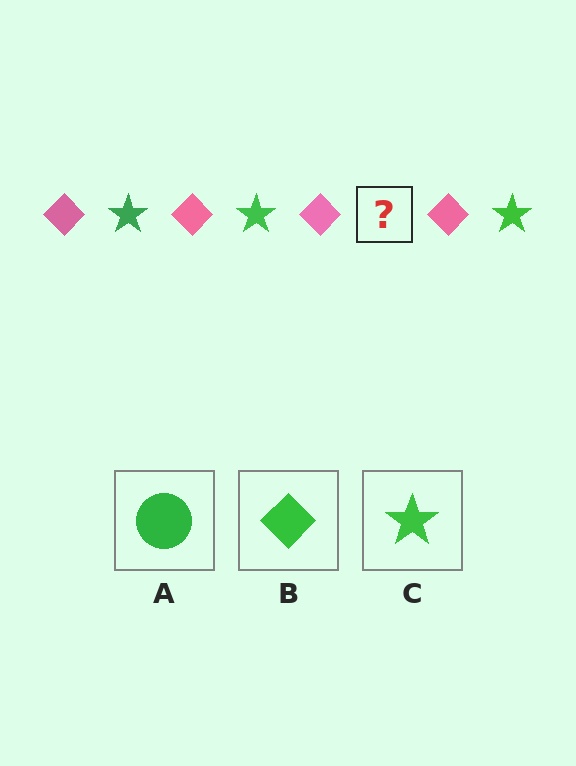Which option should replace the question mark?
Option C.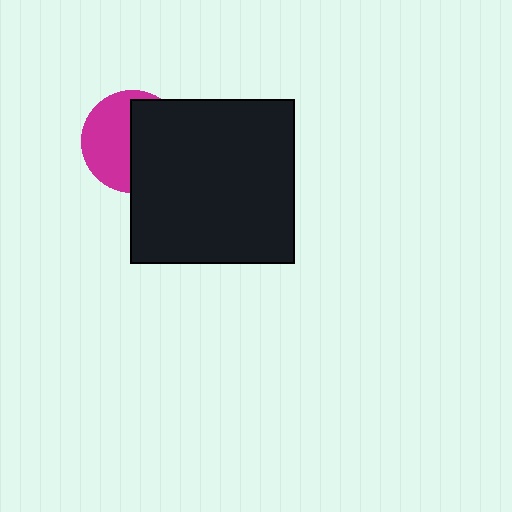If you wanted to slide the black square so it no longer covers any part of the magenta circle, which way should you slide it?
Slide it right — that is the most direct way to separate the two shapes.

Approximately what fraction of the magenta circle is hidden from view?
Roughly 51% of the magenta circle is hidden behind the black square.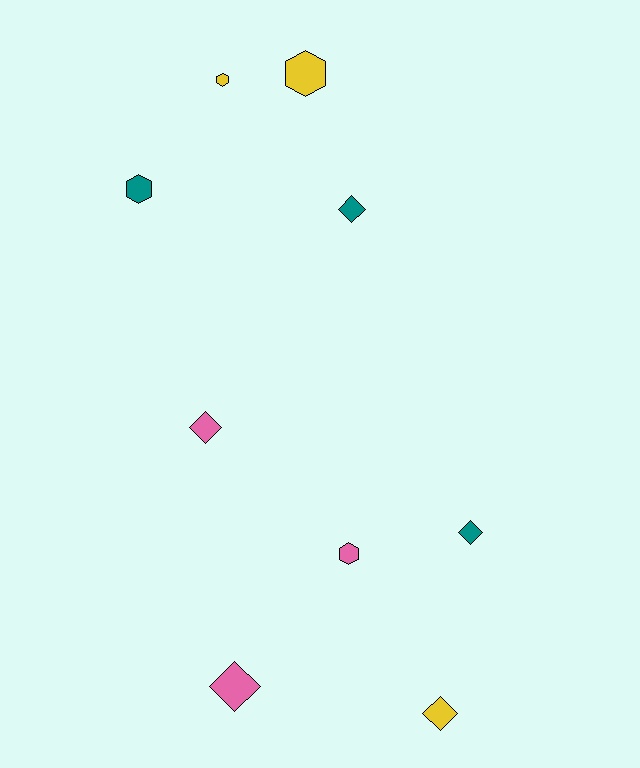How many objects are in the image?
There are 9 objects.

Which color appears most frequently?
Yellow, with 3 objects.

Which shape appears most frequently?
Diamond, with 5 objects.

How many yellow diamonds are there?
There is 1 yellow diamond.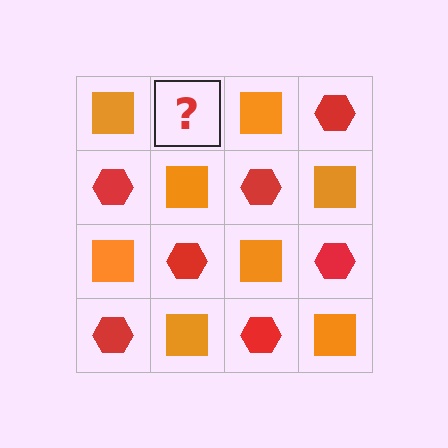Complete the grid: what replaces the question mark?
The question mark should be replaced with a red hexagon.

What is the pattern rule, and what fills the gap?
The rule is that it alternates orange square and red hexagon in a checkerboard pattern. The gap should be filled with a red hexagon.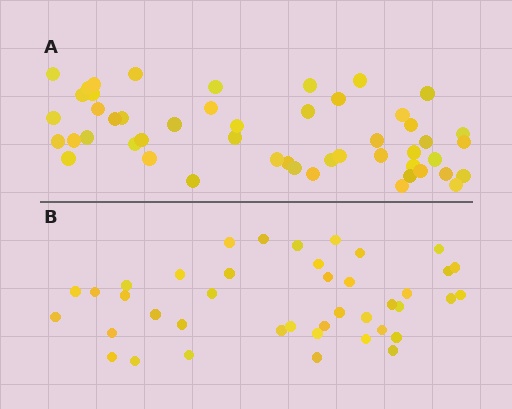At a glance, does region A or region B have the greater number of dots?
Region A (the top region) has more dots.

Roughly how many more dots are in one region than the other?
Region A has roughly 8 or so more dots than region B.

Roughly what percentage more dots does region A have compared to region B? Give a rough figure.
About 20% more.